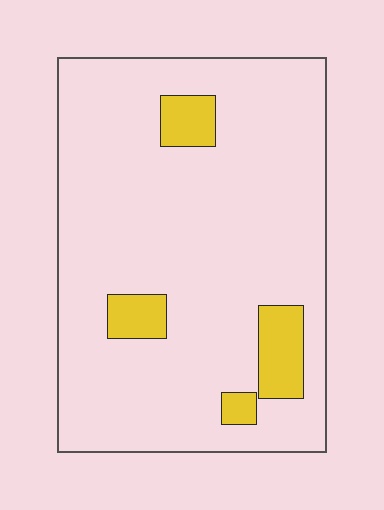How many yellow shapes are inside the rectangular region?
4.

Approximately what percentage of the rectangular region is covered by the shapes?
Approximately 10%.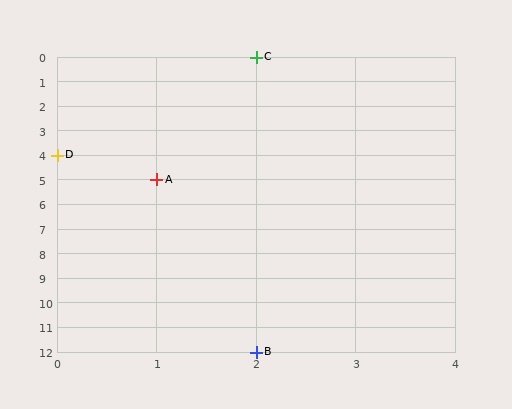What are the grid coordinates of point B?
Point B is at grid coordinates (2, 12).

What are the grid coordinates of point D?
Point D is at grid coordinates (0, 4).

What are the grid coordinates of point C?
Point C is at grid coordinates (2, 0).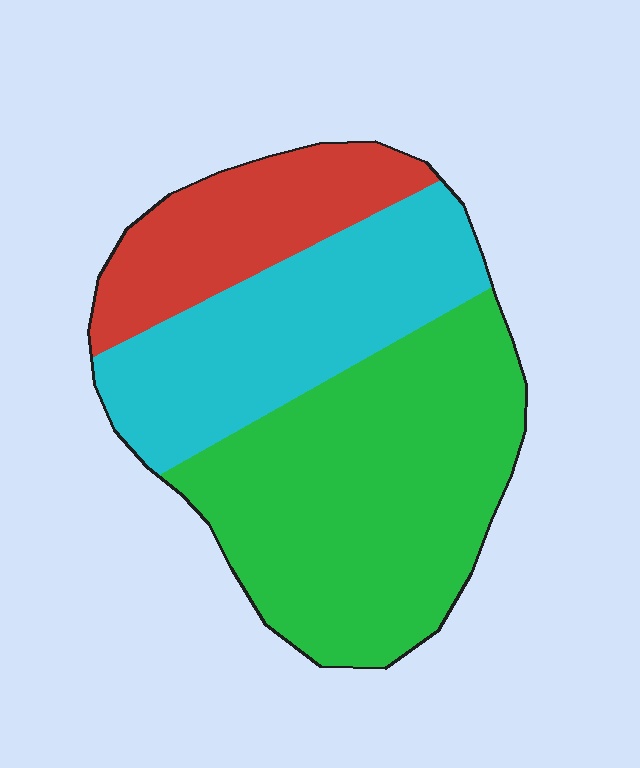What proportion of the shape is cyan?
Cyan takes up between a quarter and a half of the shape.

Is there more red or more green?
Green.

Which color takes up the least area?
Red, at roughly 20%.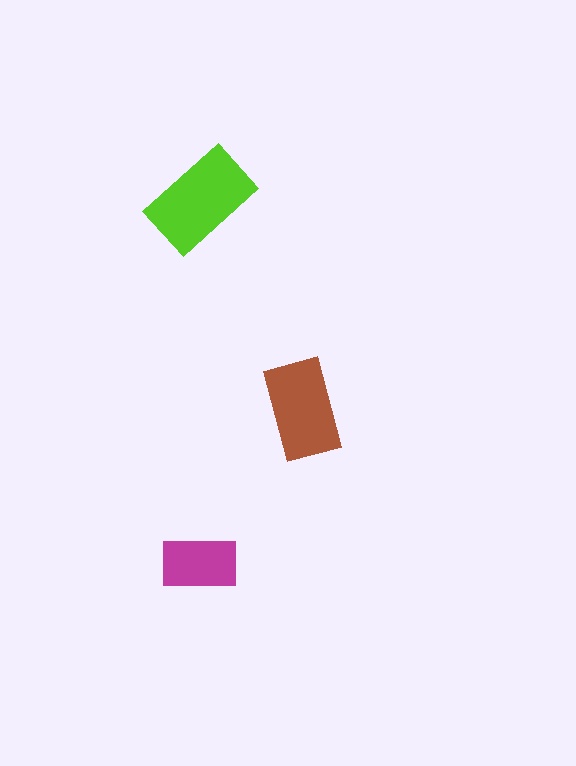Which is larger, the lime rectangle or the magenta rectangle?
The lime one.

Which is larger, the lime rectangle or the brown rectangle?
The lime one.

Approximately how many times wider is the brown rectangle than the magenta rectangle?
About 1.5 times wider.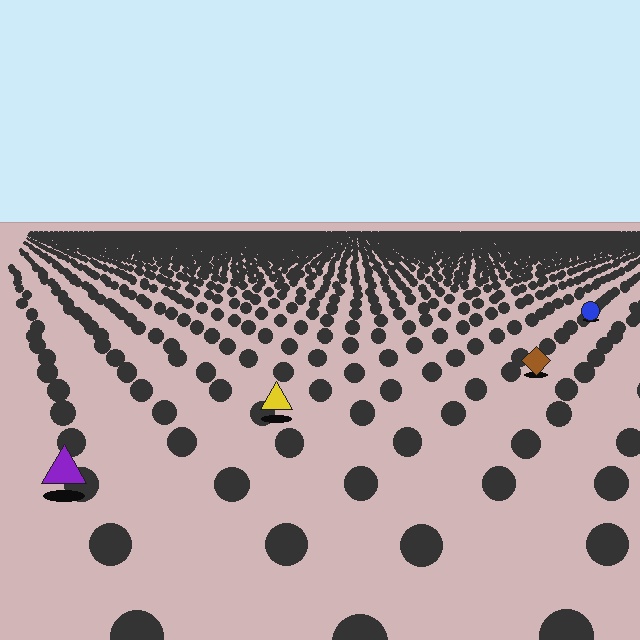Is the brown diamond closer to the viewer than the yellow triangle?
No. The yellow triangle is closer — you can tell from the texture gradient: the ground texture is coarser near it.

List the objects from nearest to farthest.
From nearest to farthest: the purple triangle, the yellow triangle, the brown diamond, the blue circle.